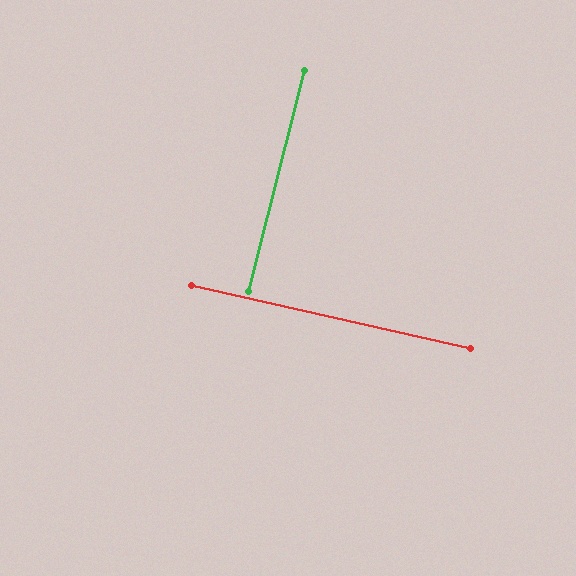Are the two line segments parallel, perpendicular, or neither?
Perpendicular — they meet at approximately 88°.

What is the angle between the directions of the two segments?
Approximately 88 degrees.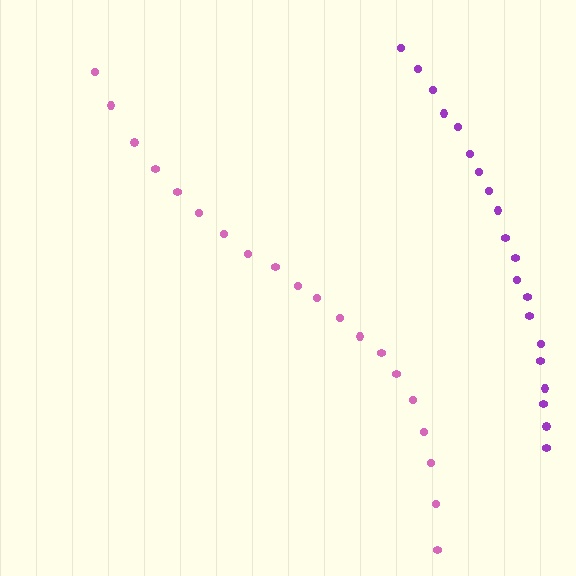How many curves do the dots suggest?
There are 2 distinct paths.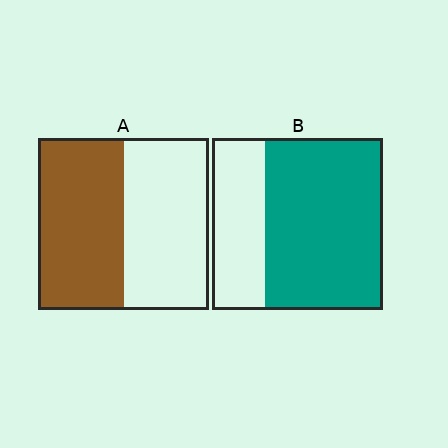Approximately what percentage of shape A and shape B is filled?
A is approximately 50% and B is approximately 70%.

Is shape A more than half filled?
Roughly half.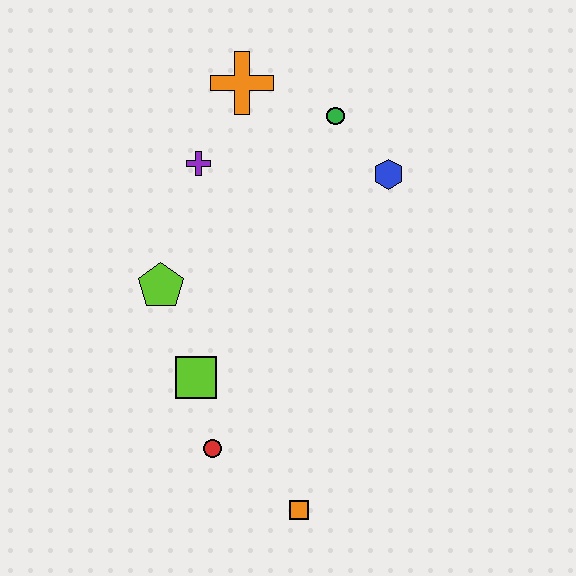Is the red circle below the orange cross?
Yes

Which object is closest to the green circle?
The blue hexagon is closest to the green circle.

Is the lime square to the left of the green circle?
Yes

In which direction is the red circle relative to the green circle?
The red circle is below the green circle.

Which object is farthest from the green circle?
The orange square is farthest from the green circle.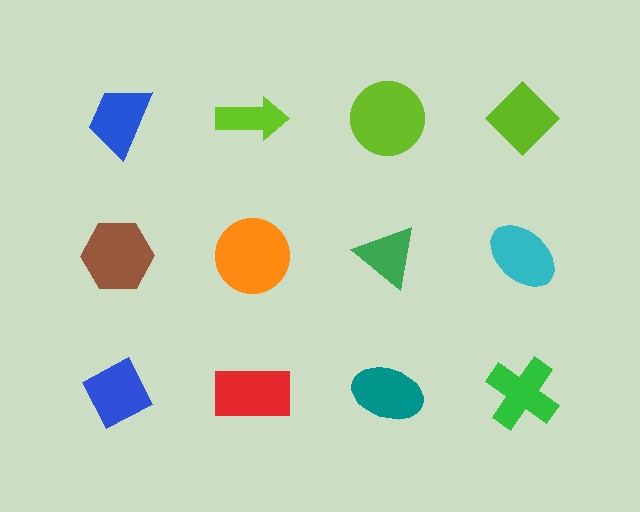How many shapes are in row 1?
4 shapes.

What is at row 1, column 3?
A lime circle.